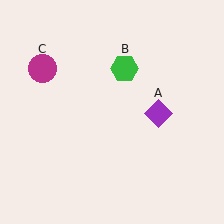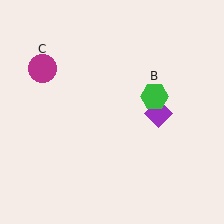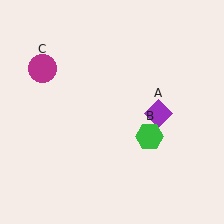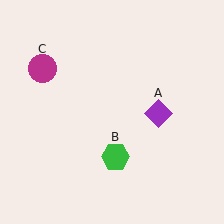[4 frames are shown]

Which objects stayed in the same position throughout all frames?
Purple diamond (object A) and magenta circle (object C) remained stationary.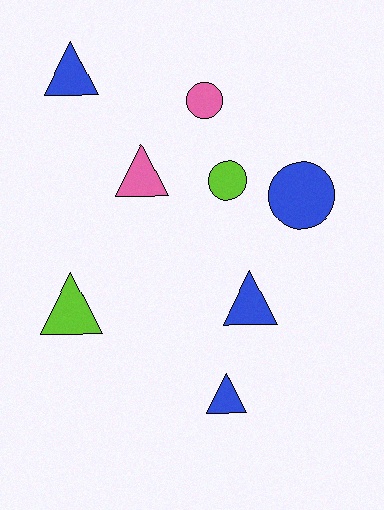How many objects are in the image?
There are 8 objects.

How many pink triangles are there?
There is 1 pink triangle.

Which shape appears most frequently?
Triangle, with 5 objects.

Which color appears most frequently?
Blue, with 4 objects.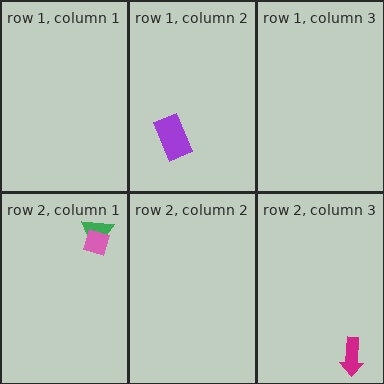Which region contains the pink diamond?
The row 2, column 1 region.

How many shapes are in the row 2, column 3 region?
1.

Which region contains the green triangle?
The row 2, column 1 region.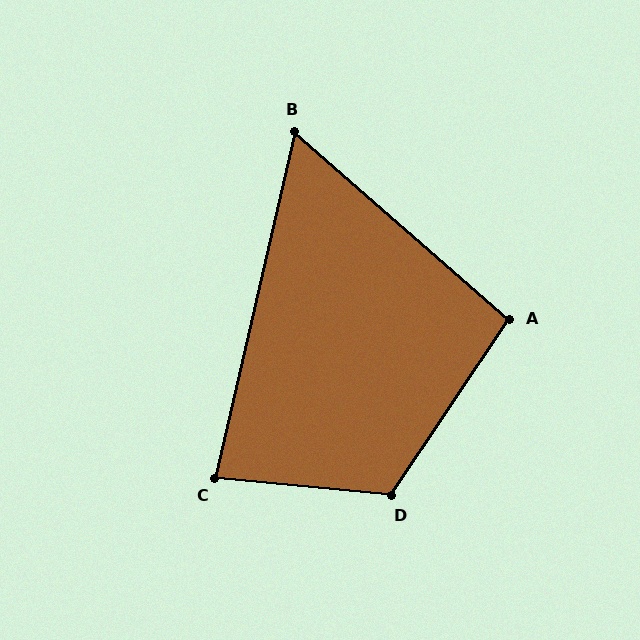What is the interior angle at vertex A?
Approximately 97 degrees (obtuse).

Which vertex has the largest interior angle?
D, at approximately 118 degrees.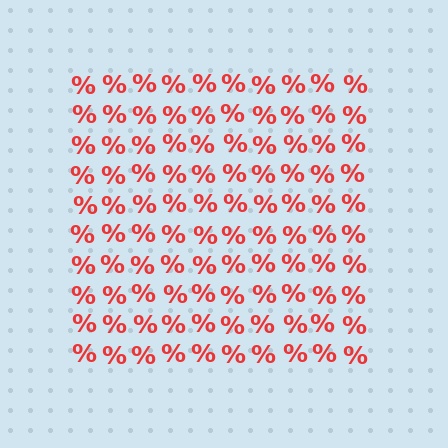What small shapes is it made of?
It is made of small percent signs.